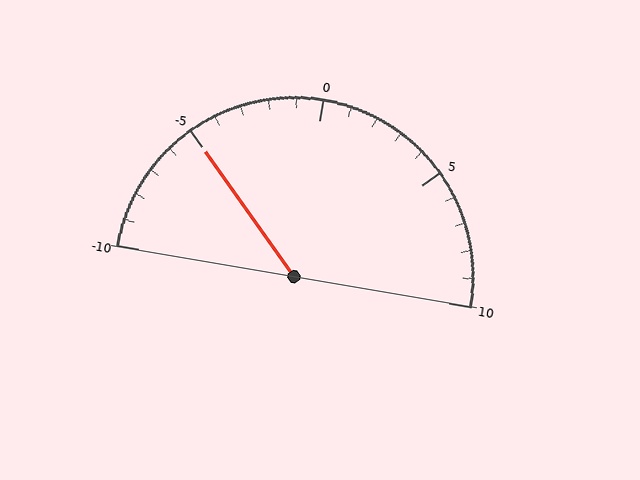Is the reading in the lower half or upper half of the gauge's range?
The reading is in the lower half of the range (-10 to 10).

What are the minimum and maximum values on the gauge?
The gauge ranges from -10 to 10.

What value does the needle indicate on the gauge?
The needle indicates approximately -5.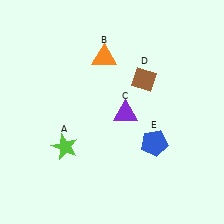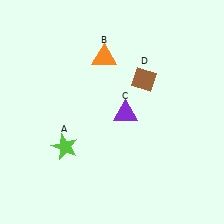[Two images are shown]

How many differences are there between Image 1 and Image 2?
There is 1 difference between the two images.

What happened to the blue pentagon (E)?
The blue pentagon (E) was removed in Image 2. It was in the bottom-right area of Image 1.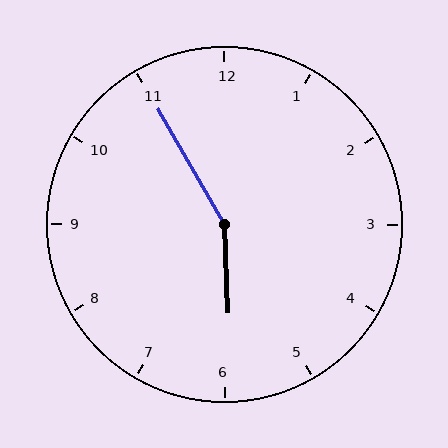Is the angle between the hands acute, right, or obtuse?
It is obtuse.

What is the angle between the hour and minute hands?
Approximately 152 degrees.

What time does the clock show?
5:55.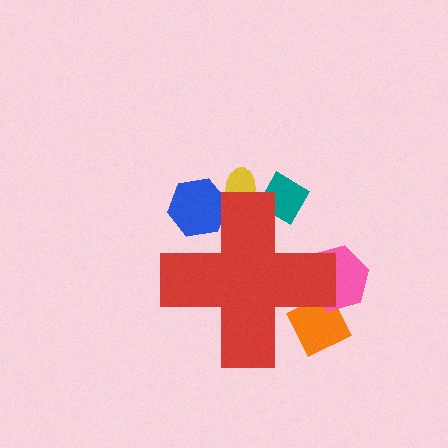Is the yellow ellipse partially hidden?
Yes, the yellow ellipse is partially hidden behind the red cross.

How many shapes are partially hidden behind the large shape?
5 shapes are partially hidden.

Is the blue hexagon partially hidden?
Yes, the blue hexagon is partially hidden behind the red cross.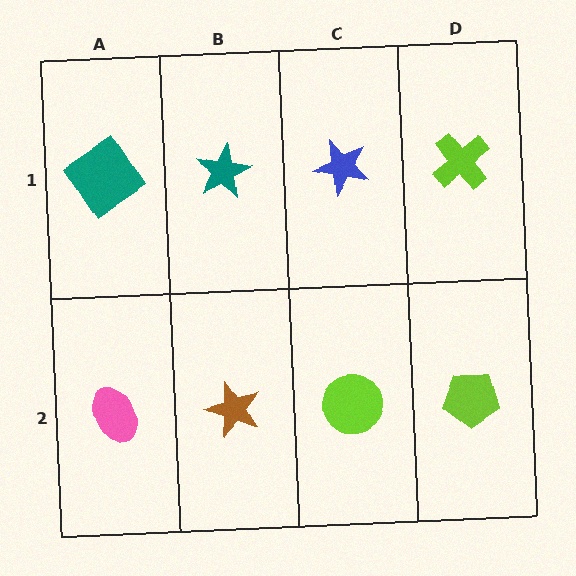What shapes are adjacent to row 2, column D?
A lime cross (row 1, column D), a lime circle (row 2, column C).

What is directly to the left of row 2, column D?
A lime circle.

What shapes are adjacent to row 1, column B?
A brown star (row 2, column B), a teal diamond (row 1, column A), a blue star (row 1, column C).